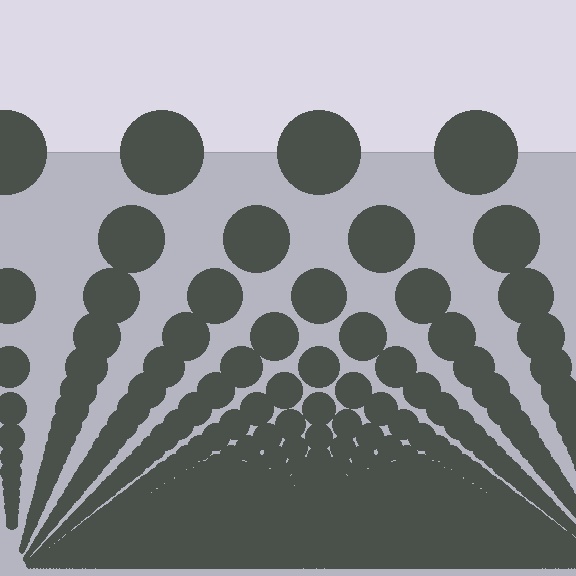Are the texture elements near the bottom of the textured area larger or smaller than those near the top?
Smaller. The gradient is inverted — elements near the bottom are smaller and denser.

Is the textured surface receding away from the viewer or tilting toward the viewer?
The surface appears to tilt toward the viewer. Texture elements get larger and sparser toward the top.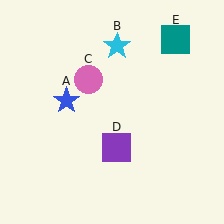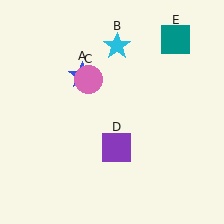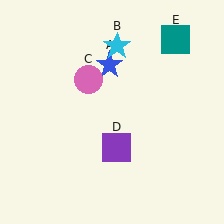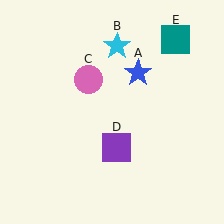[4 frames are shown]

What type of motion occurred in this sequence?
The blue star (object A) rotated clockwise around the center of the scene.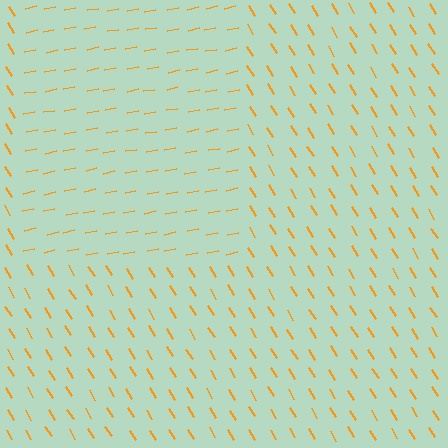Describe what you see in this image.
The image is filled with small orange line segments. A rectangle region in the image has lines oriented differently from the surrounding lines, creating a visible texture boundary.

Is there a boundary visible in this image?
Yes, there is a texture boundary formed by a change in line orientation.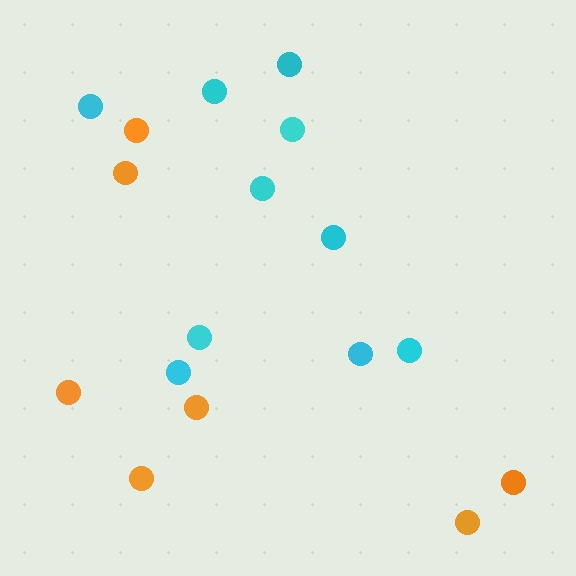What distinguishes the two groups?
There are 2 groups: one group of cyan circles (10) and one group of orange circles (7).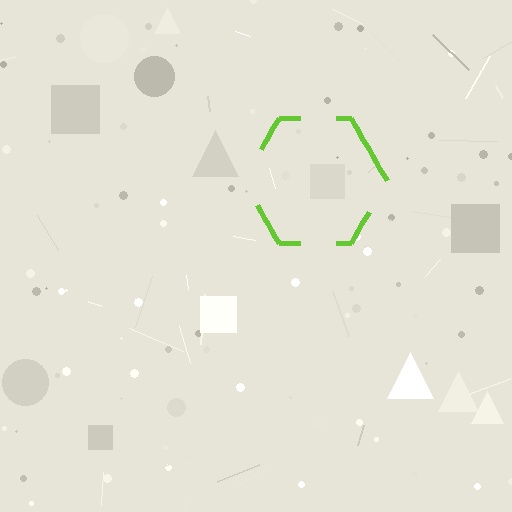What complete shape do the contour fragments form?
The contour fragments form a hexagon.